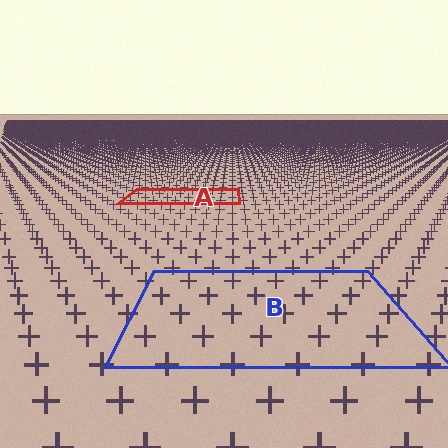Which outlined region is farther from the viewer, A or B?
Region A is farther from the viewer — the texture elements inside it appear smaller and more densely packed.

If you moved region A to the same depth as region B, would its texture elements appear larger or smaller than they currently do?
They would appear larger. At a closer depth, the same texture elements are projected at a bigger on-screen size.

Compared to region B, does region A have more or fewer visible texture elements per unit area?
Region A has more texture elements per unit area — they are packed more densely because it is farther away.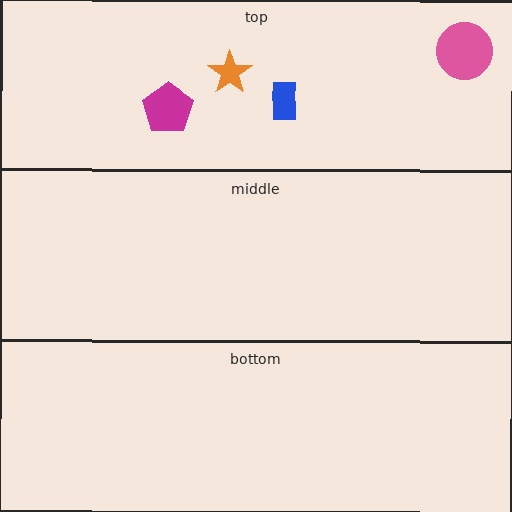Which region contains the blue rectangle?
The top region.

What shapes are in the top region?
The orange star, the blue rectangle, the pink circle, the magenta pentagon.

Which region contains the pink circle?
The top region.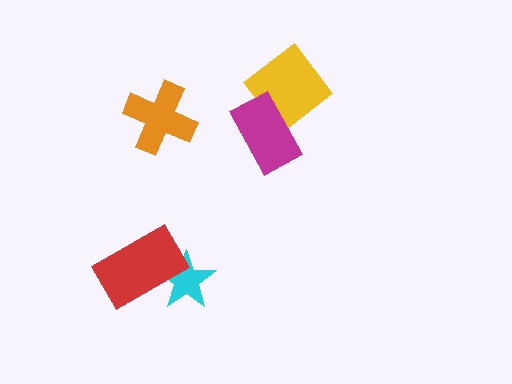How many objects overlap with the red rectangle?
1 object overlaps with the red rectangle.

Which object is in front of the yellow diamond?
The magenta rectangle is in front of the yellow diamond.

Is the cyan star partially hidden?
Yes, it is partially covered by another shape.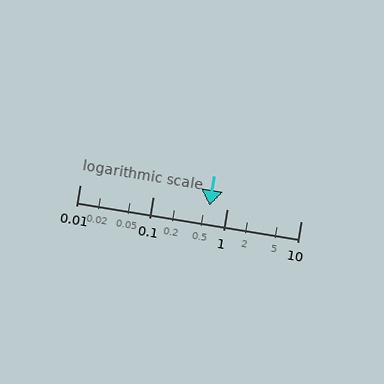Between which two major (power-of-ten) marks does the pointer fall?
The pointer is between 0.1 and 1.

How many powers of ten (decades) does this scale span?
The scale spans 3 decades, from 0.01 to 10.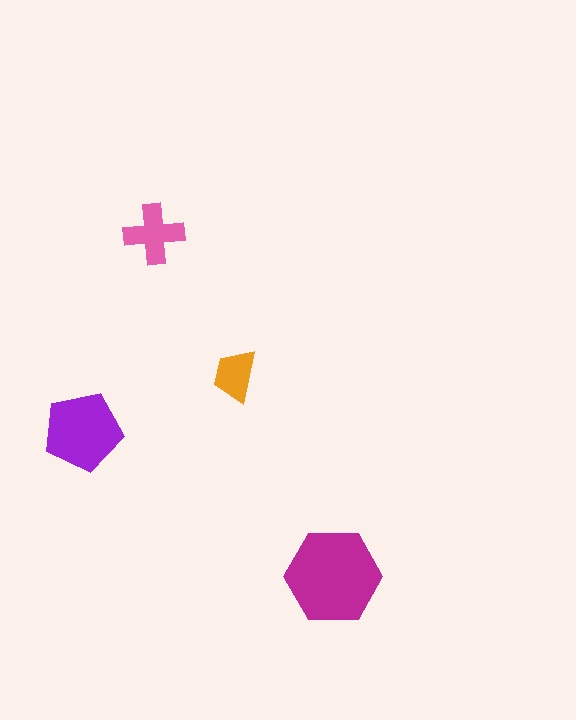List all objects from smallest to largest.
The orange trapezoid, the pink cross, the purple pentagon, the magenta hexagon.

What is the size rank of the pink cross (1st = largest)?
3rd.